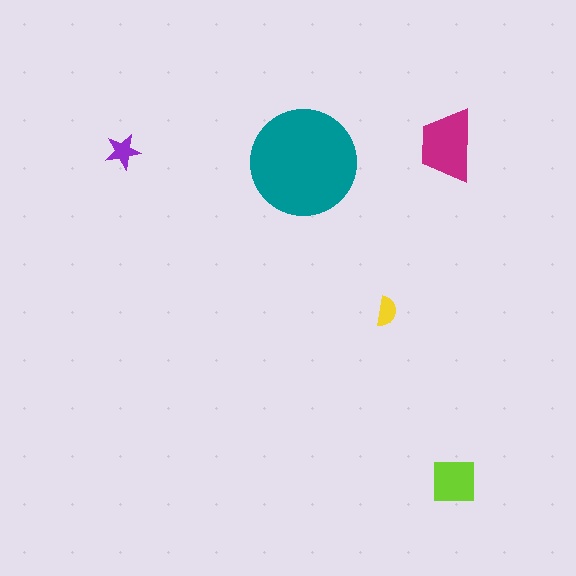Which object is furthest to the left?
The purple star is leftmost.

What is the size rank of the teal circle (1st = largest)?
1st.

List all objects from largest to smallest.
The teal circle, the magenta trapezoid, the lime square, the purple star, the yellow semicircle.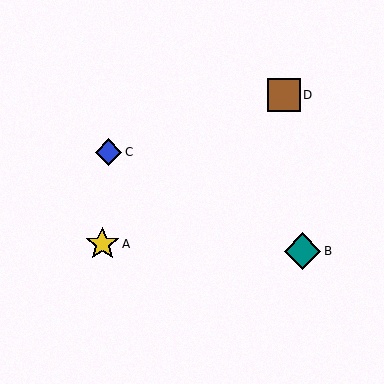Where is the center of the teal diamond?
The center of the teal diamond is at (303, 251).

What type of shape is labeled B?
Shape B is a teal diamond.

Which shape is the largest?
The teal diamond (labeled B) is the largest.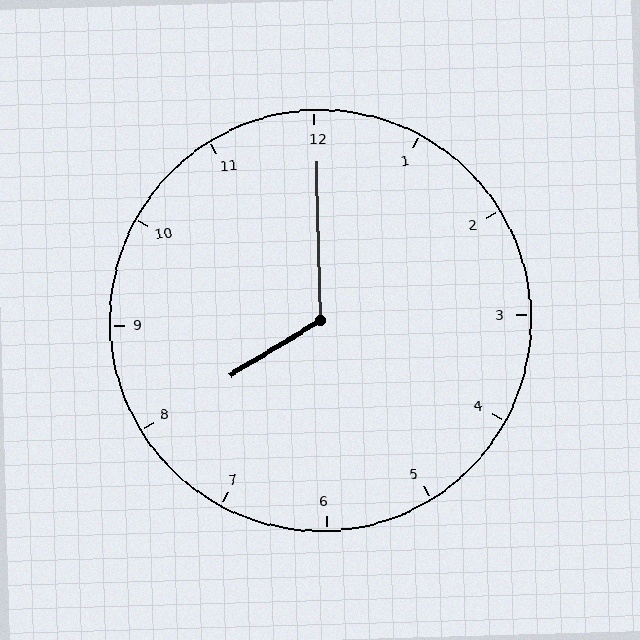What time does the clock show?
8:00.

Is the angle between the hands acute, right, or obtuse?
It is obtuse.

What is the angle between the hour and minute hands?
Approximately 120 degrees.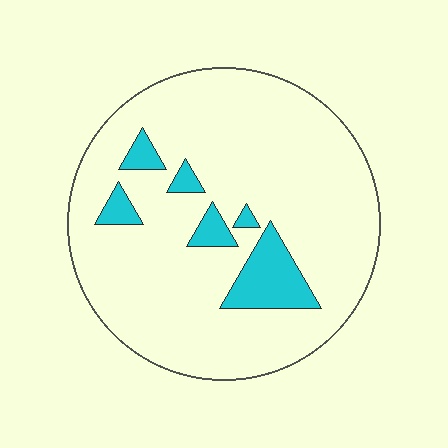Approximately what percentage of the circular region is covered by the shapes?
Approximately 10%.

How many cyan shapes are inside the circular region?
6.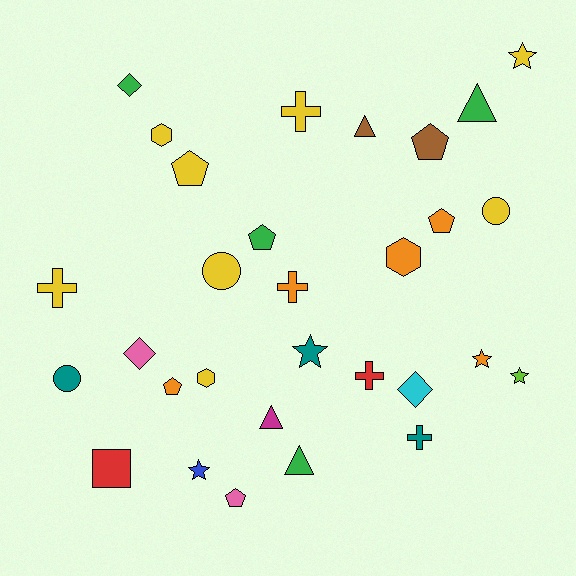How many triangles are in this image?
There are 4 triangles.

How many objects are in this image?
There are 30 objects.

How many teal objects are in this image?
There are 3 teal objects.